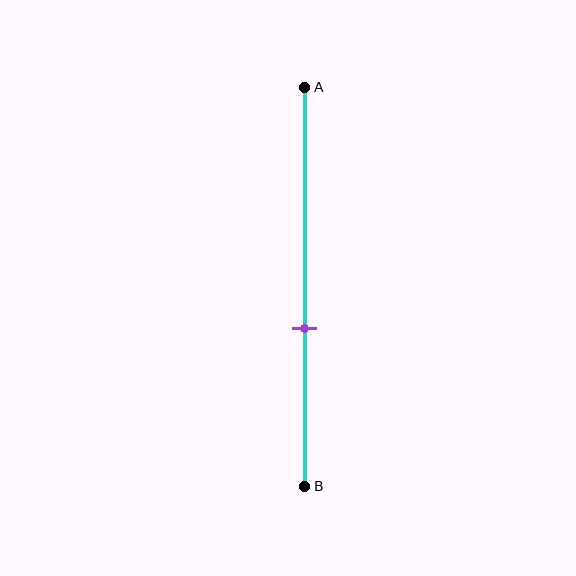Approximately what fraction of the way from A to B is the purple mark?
The purple mark is approximately 60% of the way from A to B.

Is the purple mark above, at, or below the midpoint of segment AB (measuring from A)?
The purple mark is below the midpoint of segment AB.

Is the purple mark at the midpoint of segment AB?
No, the mark is at about 60% from A, not at the 50% midpoint.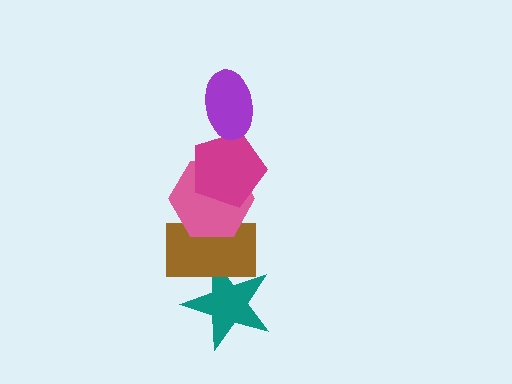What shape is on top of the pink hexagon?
The magenta pentagon is on top of the pink hexagon.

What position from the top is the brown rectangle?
The brown rectangle is 4th from the top.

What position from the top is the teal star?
The teal star is 5th from the top.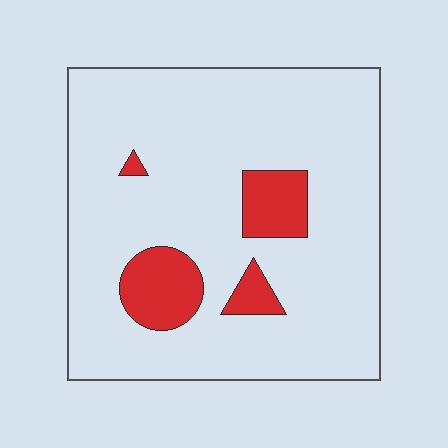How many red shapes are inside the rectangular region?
4.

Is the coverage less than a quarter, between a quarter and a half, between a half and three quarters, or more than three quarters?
Less than a quarter.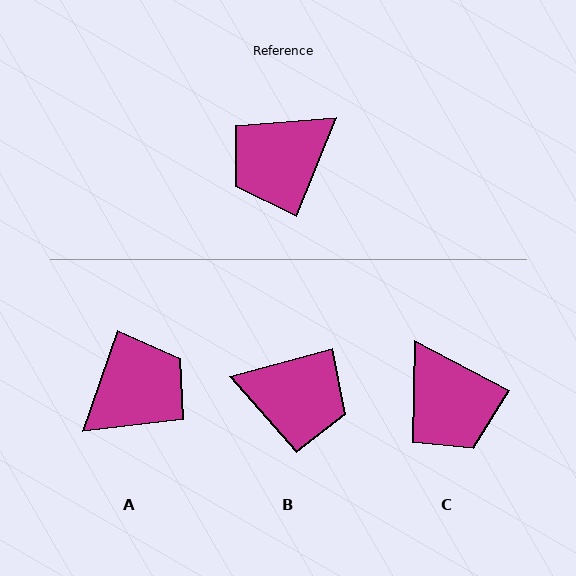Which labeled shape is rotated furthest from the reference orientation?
A, about 178 degrees away.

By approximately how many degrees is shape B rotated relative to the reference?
Approximately 127 degrees counter-clockwise.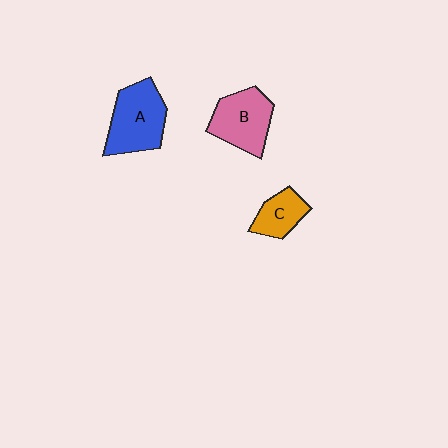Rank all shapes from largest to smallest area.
From largest to smallest: A (blue), B (pink), C (orange).